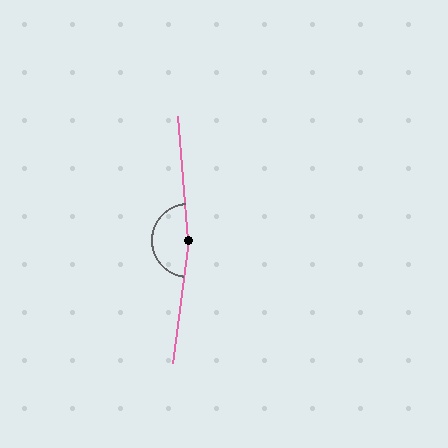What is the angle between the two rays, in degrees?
Approximately 168 degrees.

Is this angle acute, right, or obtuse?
It is obtuse.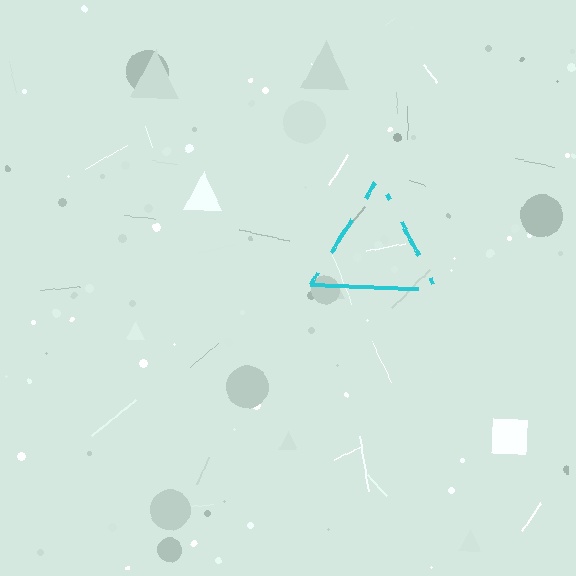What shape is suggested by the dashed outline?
The dashed outline suggests a triangle.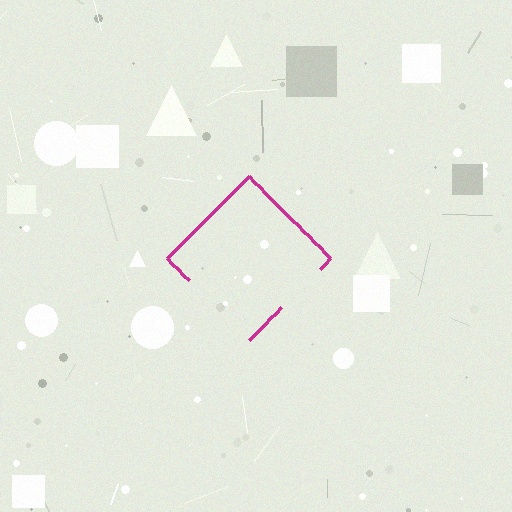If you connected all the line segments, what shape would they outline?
They would outline a diamond.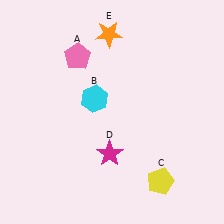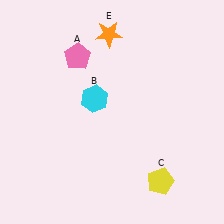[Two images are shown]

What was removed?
The magenta star (D) was removed in Image 2.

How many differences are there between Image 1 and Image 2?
There is 1 difference between the two images.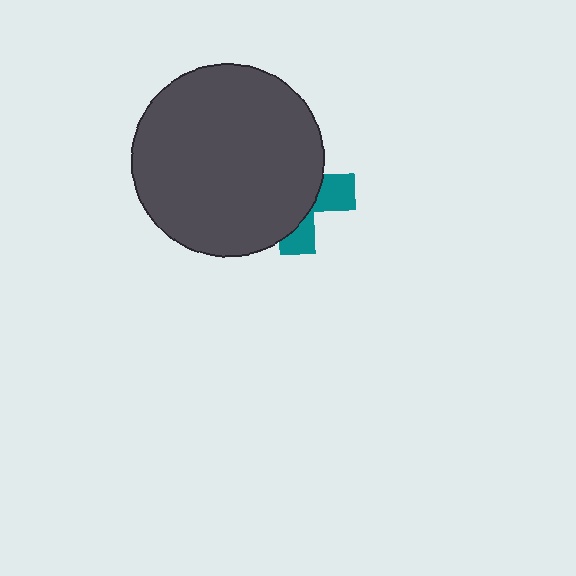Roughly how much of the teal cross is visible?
A small part of it is visible (roughly 32%).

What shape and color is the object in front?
The object in front is a dark gray circle.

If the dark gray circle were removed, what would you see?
You would see the complete teal cross.